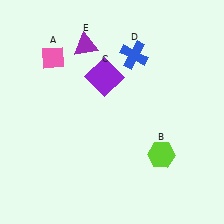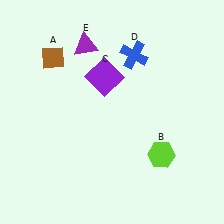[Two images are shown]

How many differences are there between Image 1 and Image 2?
There is 1 difference between the two images.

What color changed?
The diamond (A) changed from pink in Image 1 to brown in Image 2.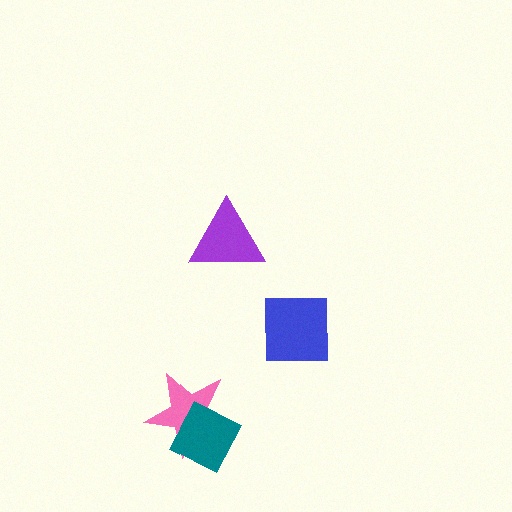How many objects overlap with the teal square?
1 object overlaps with the teal square.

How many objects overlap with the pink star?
1 object overlaps with the pink star.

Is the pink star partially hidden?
Yes, it is partially covered by another shape.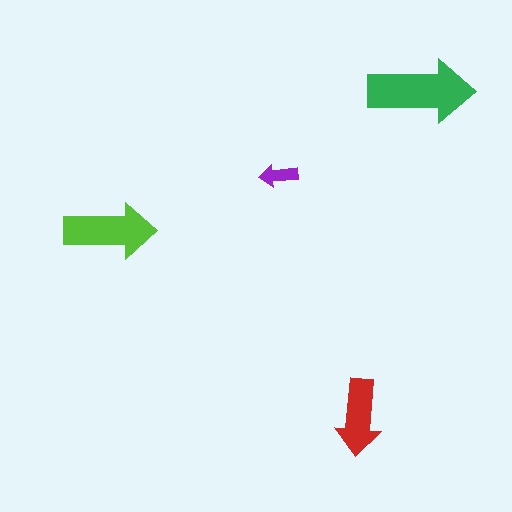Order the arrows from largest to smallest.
the green one, the lime one, the red one, the purple one.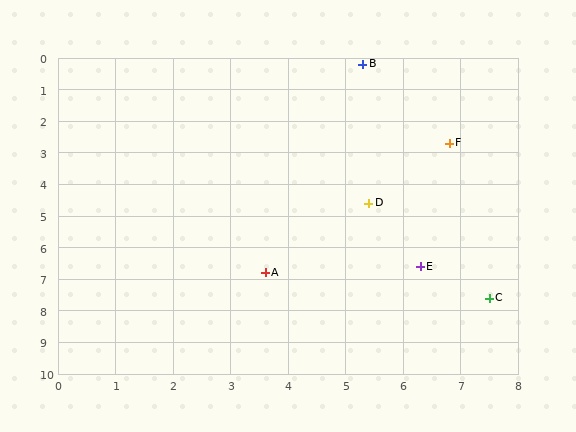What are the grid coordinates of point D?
Point D is at approximately (5.4, 4.6).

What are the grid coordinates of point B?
Point B is at approximately (5.3, 0.2).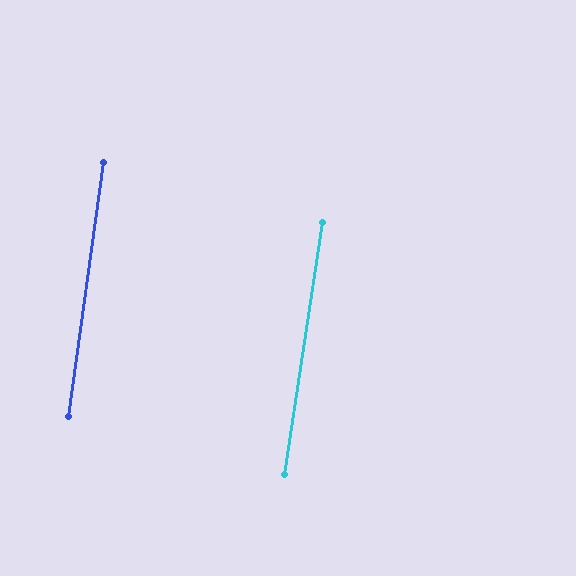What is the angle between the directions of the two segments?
Approximately 1 degree.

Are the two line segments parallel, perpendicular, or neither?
Parallel — their directions differ by only 0.8°.